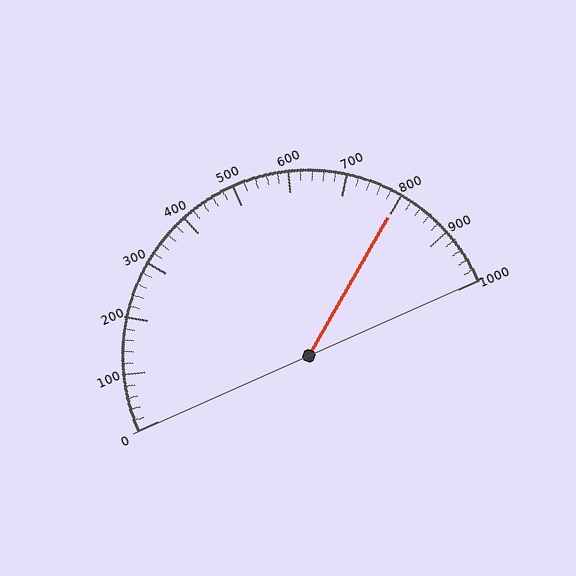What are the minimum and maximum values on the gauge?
The gauge ranges from 0 to 1000.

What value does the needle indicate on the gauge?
The needle indicates approximately 800.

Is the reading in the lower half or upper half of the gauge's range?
The reading is in the upper half of the range (0 to 1000).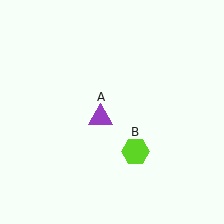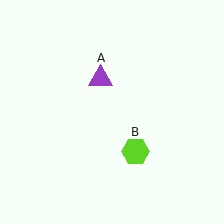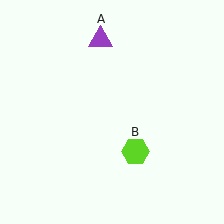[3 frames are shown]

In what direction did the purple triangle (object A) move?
The purple triangle (object A) moved up.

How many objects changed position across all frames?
1 object changed position: purple triangle (object A).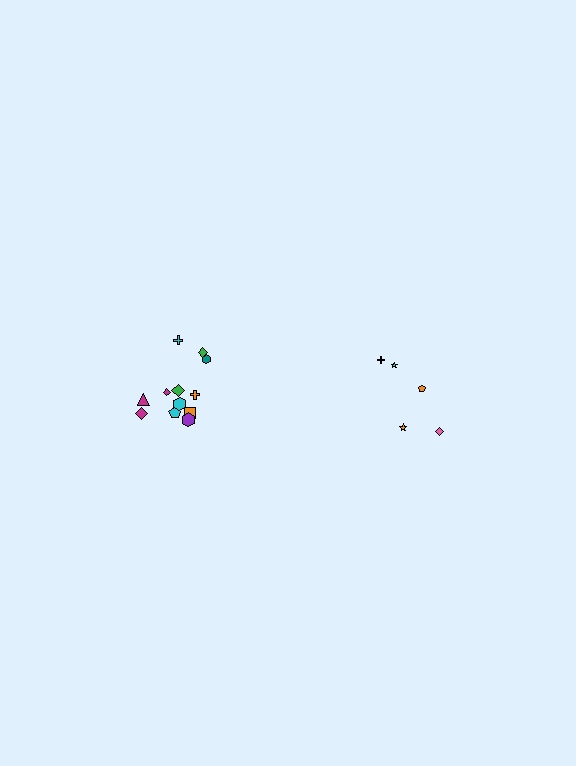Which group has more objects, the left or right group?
The left group.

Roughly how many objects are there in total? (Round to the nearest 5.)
Roughly 15 objects in total.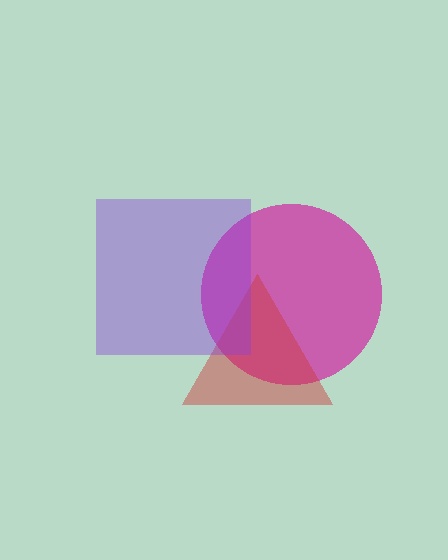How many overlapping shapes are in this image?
There are 3 overlapping shapes in the image.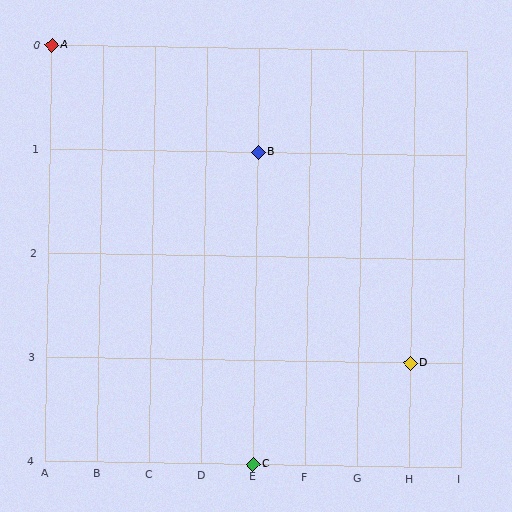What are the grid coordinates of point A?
Point A is at grid coordinates (A, 0).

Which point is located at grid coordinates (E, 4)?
Point C is at (E, 4).